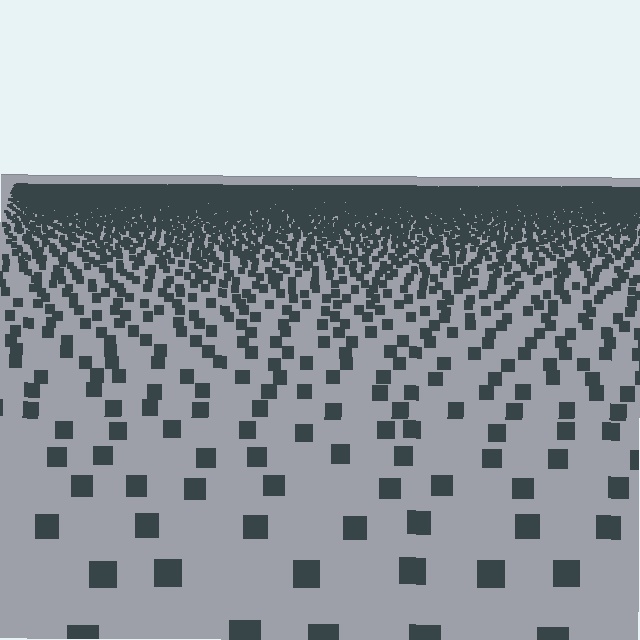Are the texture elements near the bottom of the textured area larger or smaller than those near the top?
Larger. Near the bottom, elements are closer to the viewer and appear at a bigger on-screen size.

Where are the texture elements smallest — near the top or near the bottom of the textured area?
Near the top.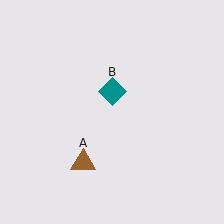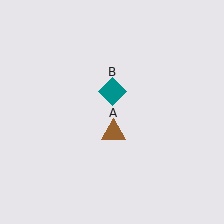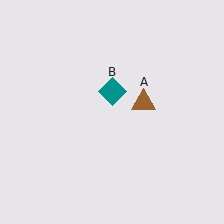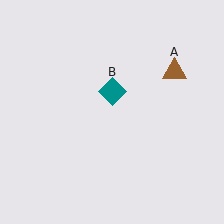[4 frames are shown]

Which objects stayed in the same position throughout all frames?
Teal diamond (object B) remained stationary.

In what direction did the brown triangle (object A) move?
The brown triangle (object A) moved up and to the right.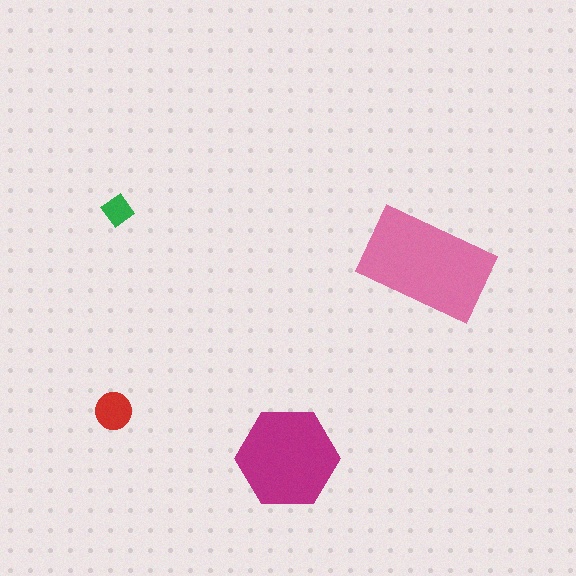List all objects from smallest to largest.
The green diamond, the red circle, the magenta hexagon, the pink rectangle.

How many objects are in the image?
There are 4 objects in the image.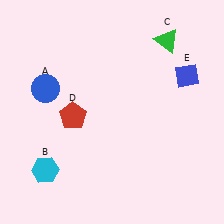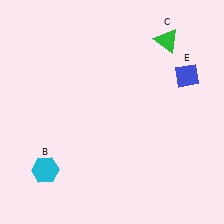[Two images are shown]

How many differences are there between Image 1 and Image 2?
There are 2 differences between the two images.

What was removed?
The red pentagon (D), the blue circle (A) were removed in Image 2.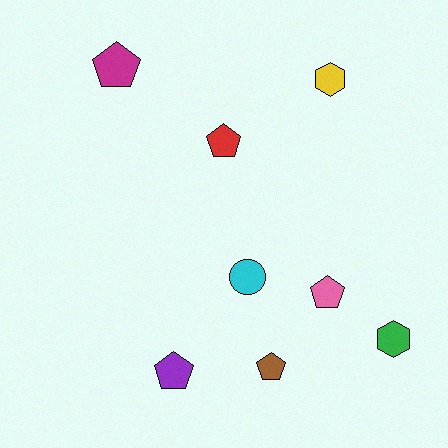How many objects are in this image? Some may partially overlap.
There are 8 objects.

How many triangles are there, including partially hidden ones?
There are no triangles.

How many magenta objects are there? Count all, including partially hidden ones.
There is 1 magenta object.